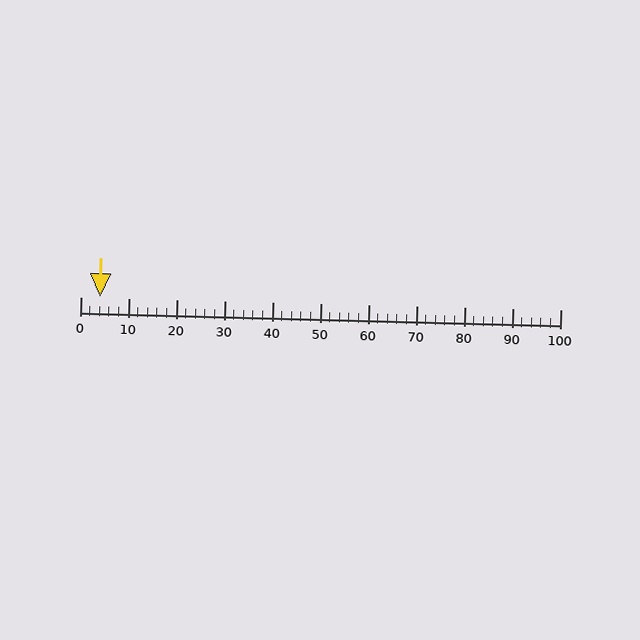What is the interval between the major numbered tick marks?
The major tick marks are spaced 10 units apart.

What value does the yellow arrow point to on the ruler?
The yellow arrow points to approximately 4.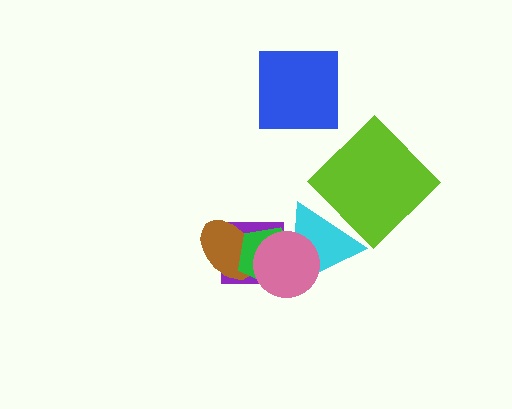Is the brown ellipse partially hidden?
Yes, it is partially covered by another shape.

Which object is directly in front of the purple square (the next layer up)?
The brown ellipse is directly in front of the purple square.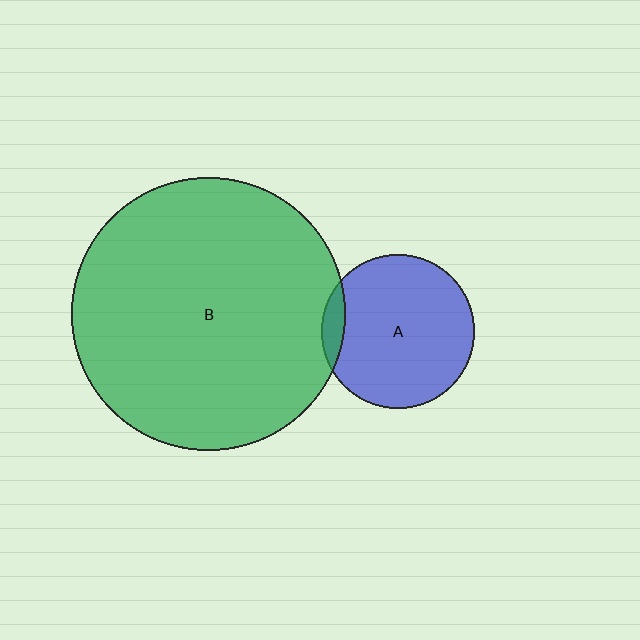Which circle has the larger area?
Circle B (green).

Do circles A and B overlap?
Yes.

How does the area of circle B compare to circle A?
Approximately 3.2 times.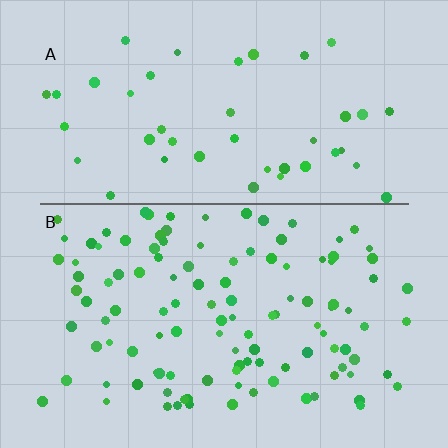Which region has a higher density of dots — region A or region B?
B (the bottom).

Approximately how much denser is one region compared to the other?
Approximately 2.6× — region B over region A.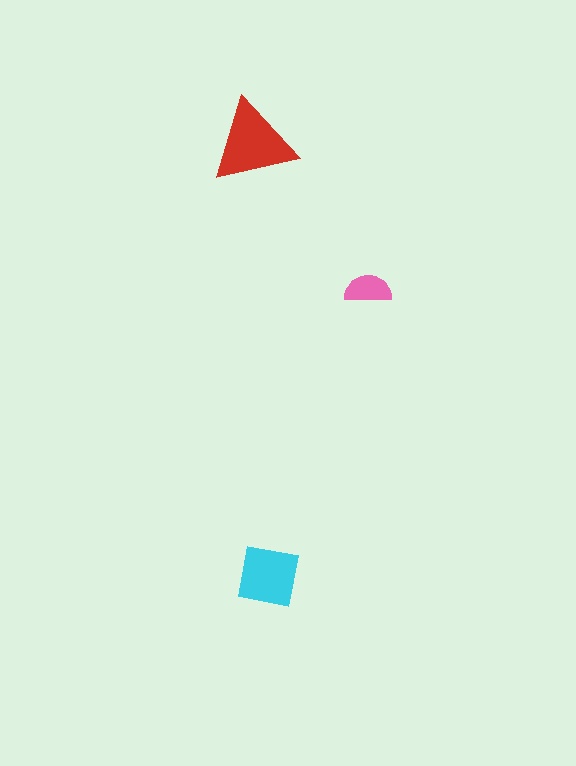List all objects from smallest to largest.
The pink semicircle, the cyan square, the red triangle.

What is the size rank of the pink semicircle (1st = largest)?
3rd.